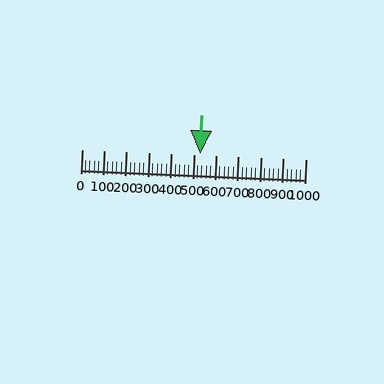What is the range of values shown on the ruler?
The ruler shows values from 0 to 1000.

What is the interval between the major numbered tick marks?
The major tick marks are spaced 100 units apart.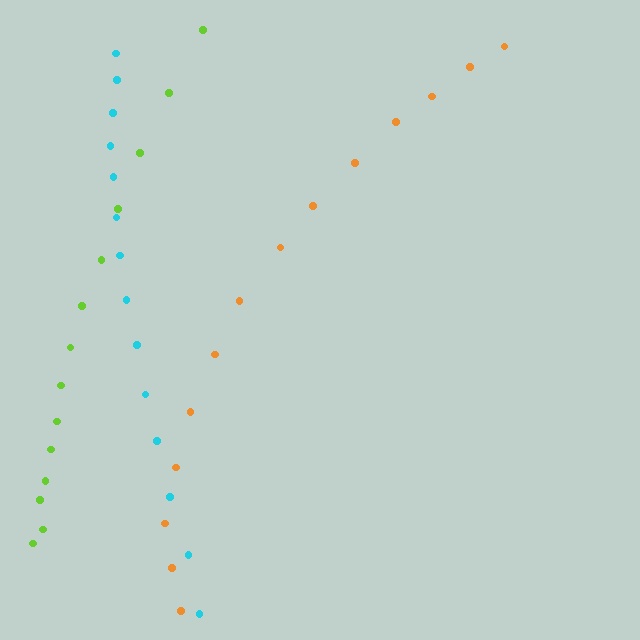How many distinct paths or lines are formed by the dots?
There are 3 distinct paths.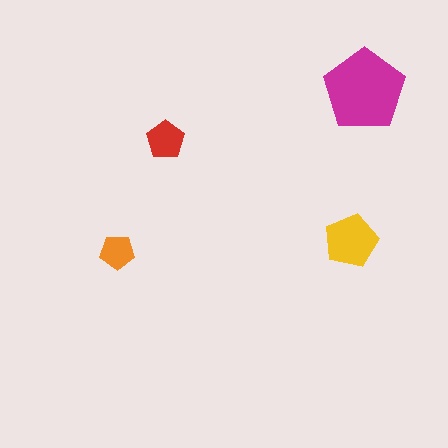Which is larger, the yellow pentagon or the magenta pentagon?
The magenta one.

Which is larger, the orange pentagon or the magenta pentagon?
The magenta one.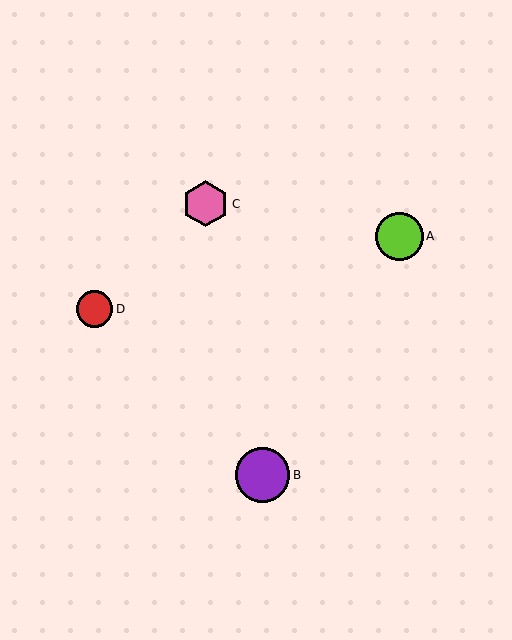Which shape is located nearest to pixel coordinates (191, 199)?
The pink hexagon (labeled C) at (206, 204) is nearest to that location.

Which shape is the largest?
The purple circle (labeled B) is the largest.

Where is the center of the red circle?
The center of the red circle is at (95, 309).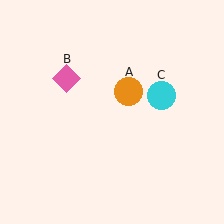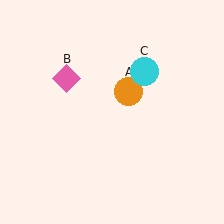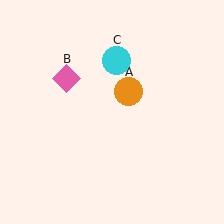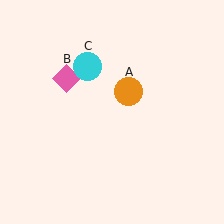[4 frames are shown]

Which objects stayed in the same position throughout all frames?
Orange circle (object A) and pink diamond (object B) remained stationary.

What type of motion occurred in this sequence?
The cyan circle (object C) rotated counterclockwise around the center of the scene.